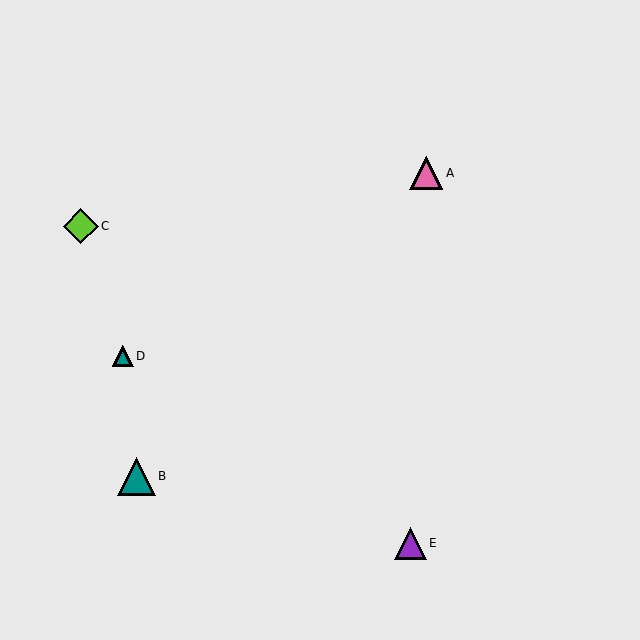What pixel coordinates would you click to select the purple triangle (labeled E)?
Click at (410, 543) to select the purple triangle E.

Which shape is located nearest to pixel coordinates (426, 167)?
The pink triangle (labeled A) at (426, 173) is nearest to that location.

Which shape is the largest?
The teal triangle (labeled B) is the largest.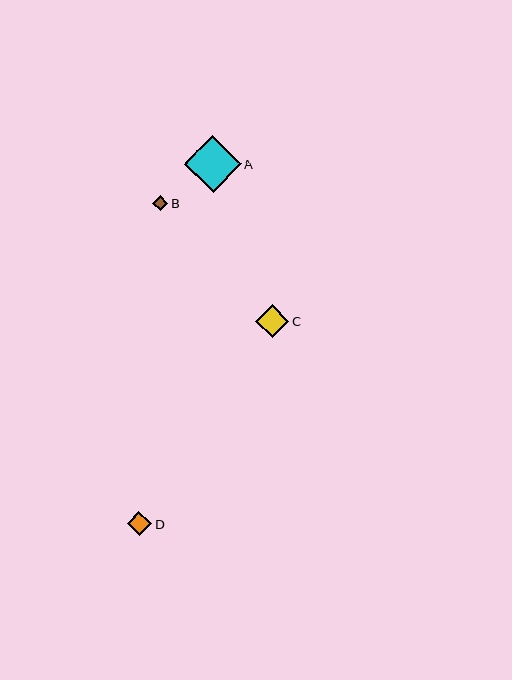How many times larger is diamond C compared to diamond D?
Diamond C is approximately 1.3 times the size of diamond D.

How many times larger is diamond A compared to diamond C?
Diamond A is approximately 1.7 times the size of diamond C.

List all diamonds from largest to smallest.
From largest to smallest: A, C, D, B.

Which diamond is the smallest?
Diamond B is the smallest with a size of approximately 15 pixels.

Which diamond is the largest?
Diamond A is the largest with a size of approximately 57 pixels.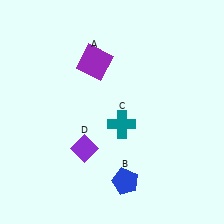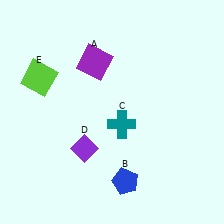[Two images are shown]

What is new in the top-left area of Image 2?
A lime square (E) was added in the top-left area of Image 2.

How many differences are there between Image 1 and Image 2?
There is 1 difference between the two images.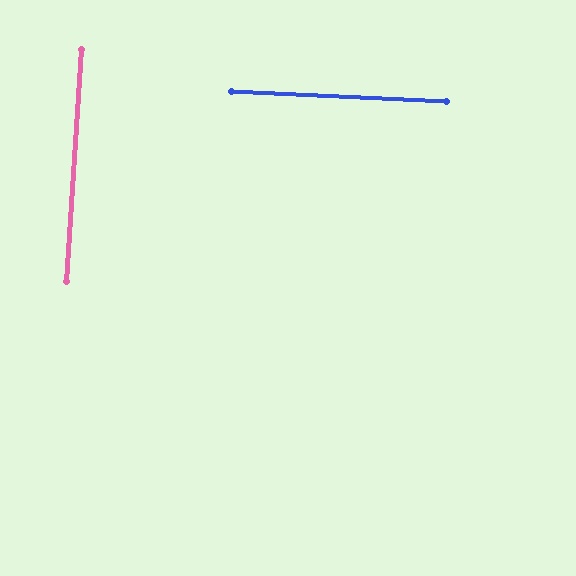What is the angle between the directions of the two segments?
Approximately 89 degrees.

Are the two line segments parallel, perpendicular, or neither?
Perpendicular — they meet at approximately 89°.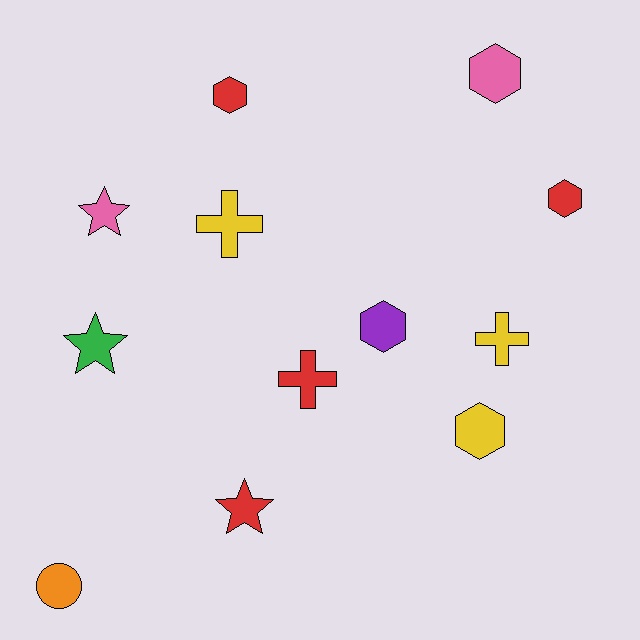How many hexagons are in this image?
There are 5 hexagons.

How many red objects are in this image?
There are 4 red objects.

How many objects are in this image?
There are 12 objects.